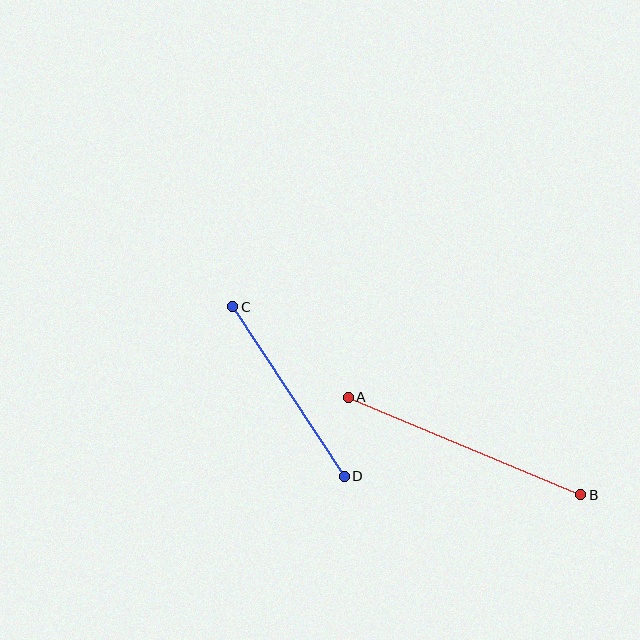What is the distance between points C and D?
The distance is approximately 203 pixels.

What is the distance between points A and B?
The distance is approximately 252 pixels.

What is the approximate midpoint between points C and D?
The midpoint is at approximately (289, 392) pixels.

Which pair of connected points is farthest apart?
Points A and B are farthest apart.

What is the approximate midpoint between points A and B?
The midpoint is at approximately (464, 446) pixels.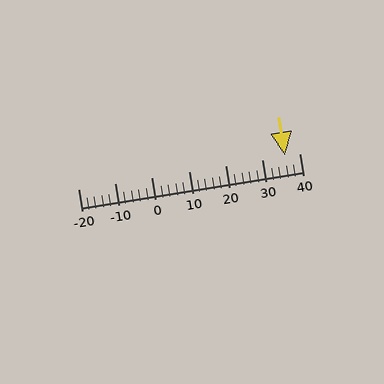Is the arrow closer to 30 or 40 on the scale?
The arrow is closer to 40.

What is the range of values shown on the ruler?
The ruler shows values from -20 to 40.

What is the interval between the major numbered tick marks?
The major tick marks are spaced 10 units apart.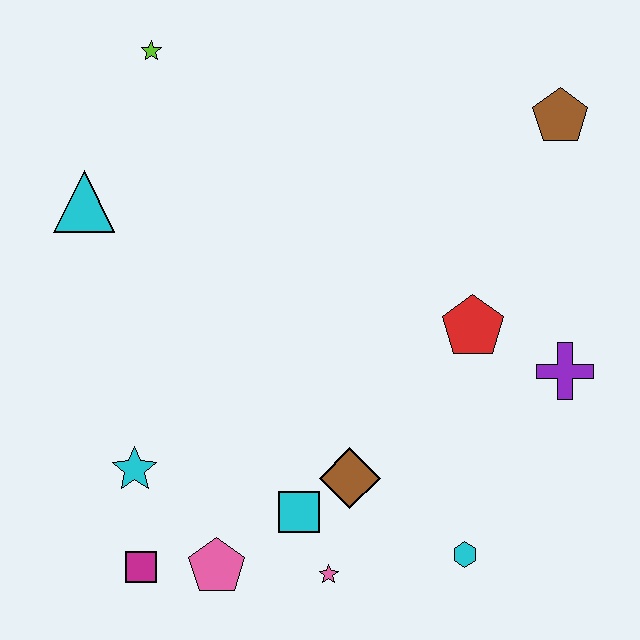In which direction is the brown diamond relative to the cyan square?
The brown diamond is to the right of the cyan square.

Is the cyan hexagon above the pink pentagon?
Yes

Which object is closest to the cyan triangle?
The lime star is closest to the cyan triangle.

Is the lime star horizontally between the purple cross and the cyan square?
No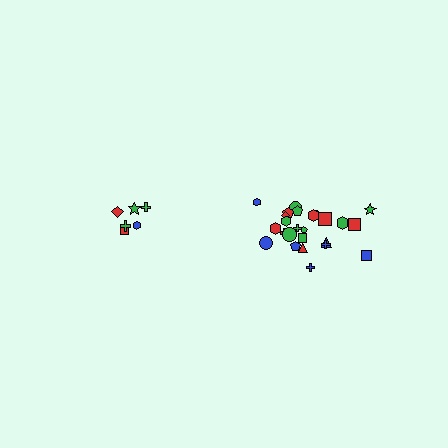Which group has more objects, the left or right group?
The right group.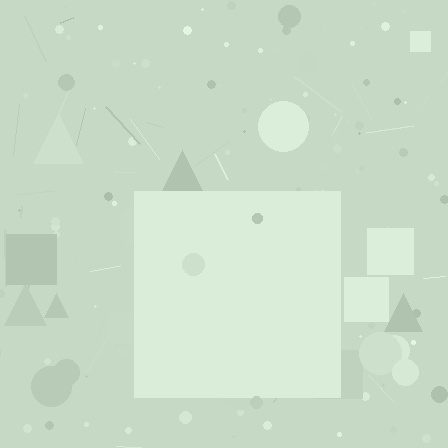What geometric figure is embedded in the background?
A square is embedded in the background.